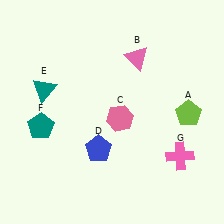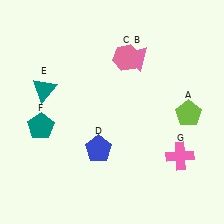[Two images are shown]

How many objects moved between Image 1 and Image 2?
1 object moved between the two images.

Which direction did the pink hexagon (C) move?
The pink hexagon (C) moved up.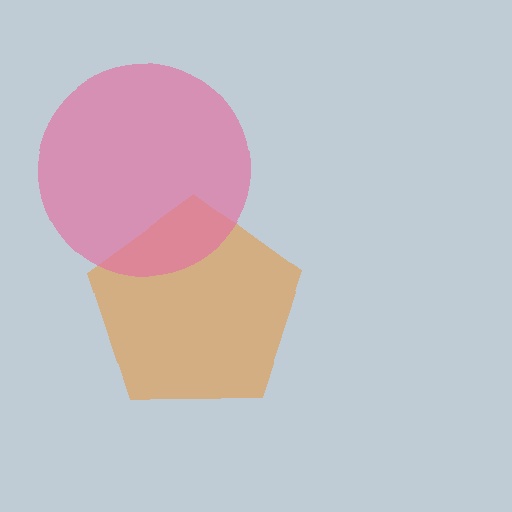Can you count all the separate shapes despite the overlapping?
Yes, there are 2 separate shapes.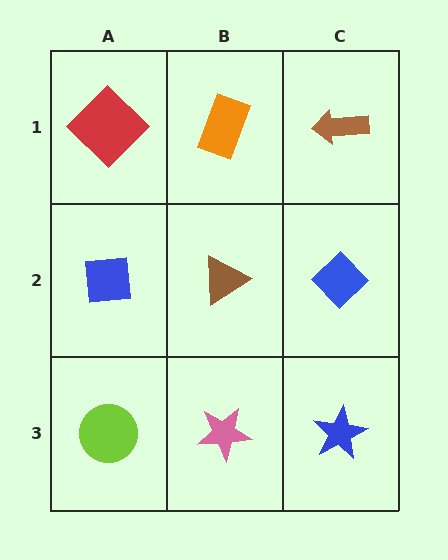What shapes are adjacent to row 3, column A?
A blue square (row 2, column A), a pink star (row 3, column B).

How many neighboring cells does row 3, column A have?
2.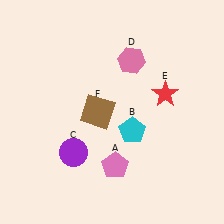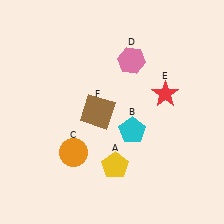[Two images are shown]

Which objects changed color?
A changed from pink to yellow. C changed from purple to orange.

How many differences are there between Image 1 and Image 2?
There are 2 differences between the two images.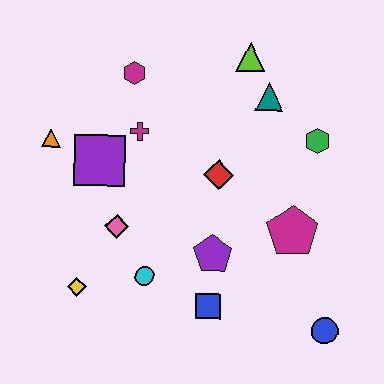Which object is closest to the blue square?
The purple pentagon is closest to the blue square.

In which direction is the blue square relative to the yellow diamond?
The blue square is to the right of the yellow diamond.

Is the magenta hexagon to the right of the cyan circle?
No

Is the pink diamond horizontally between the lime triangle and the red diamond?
No